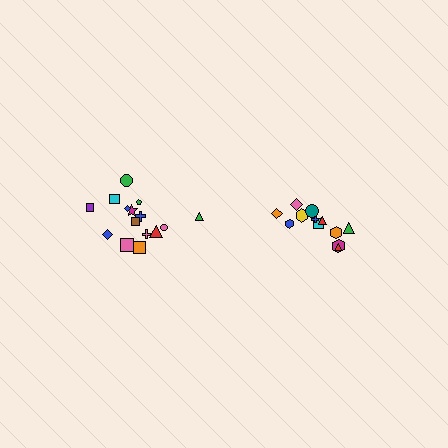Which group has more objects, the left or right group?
The left group.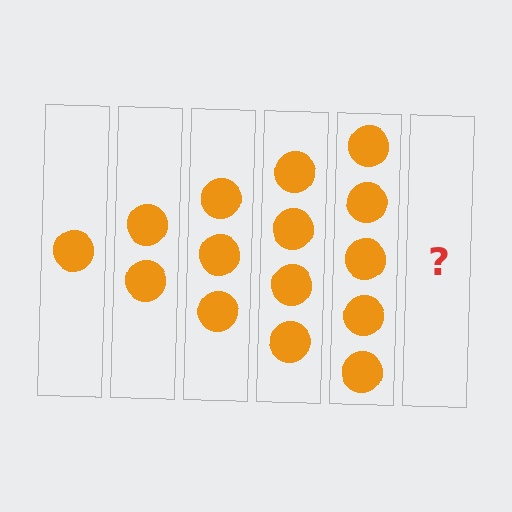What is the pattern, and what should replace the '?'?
The pattern is that each step adds one more circle. The '?' should be 6 circles.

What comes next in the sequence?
The next element should be 6 circles.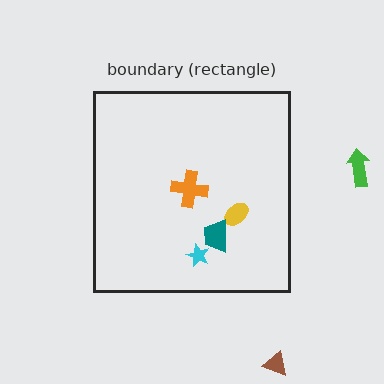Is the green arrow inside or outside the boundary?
Outside.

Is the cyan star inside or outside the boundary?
Inside.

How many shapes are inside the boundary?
4 inside, 2 outside.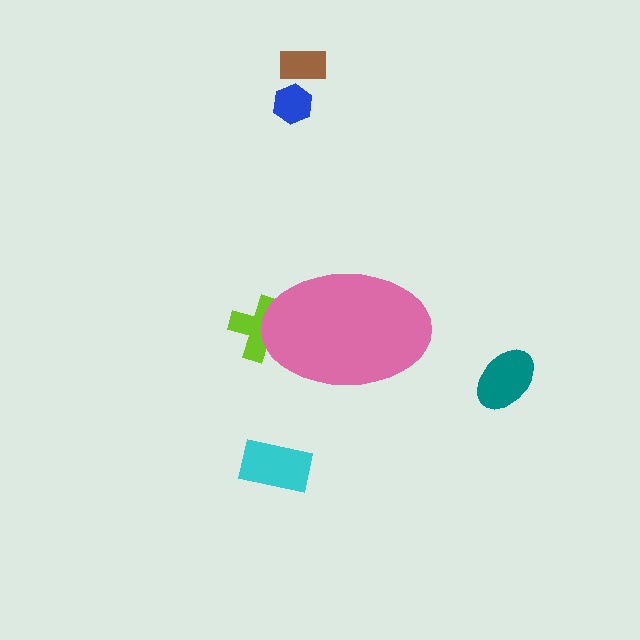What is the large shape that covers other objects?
A pink ellipse.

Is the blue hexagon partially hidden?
No, the blue hexagon is fully visible.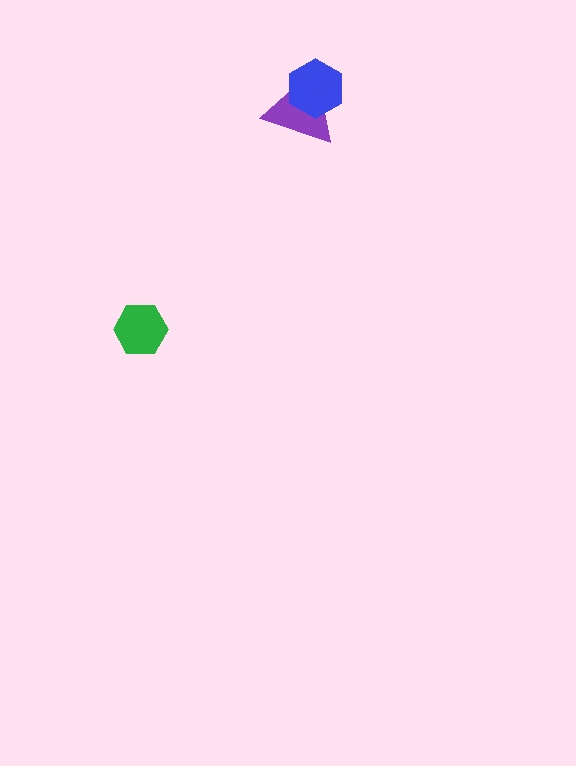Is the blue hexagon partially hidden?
No, no other shape covers it.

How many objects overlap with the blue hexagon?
1 object overlaps with the blue hexagon.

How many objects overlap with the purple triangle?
1 object overlaps with the purple triangle.